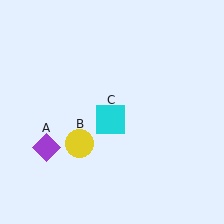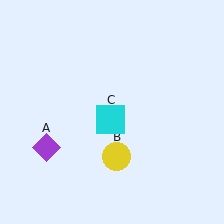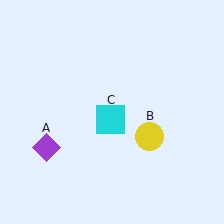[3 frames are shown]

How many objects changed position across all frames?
1 object changed position: yellow circle (object B).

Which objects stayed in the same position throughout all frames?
Purple diamond (object A) and cyan square (object C) remained stationary.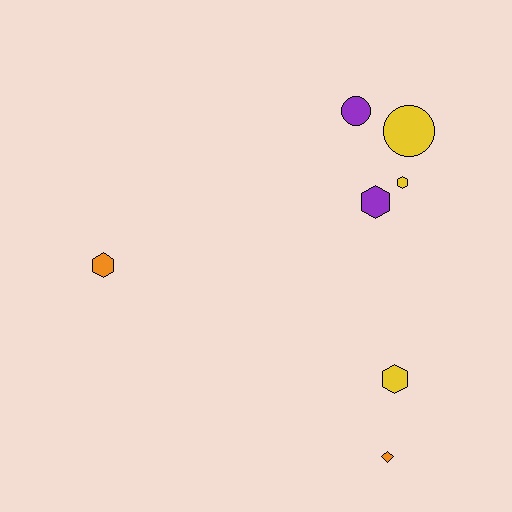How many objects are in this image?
There are 7 objects.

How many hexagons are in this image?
There are 4 hexagons.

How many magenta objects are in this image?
There are no magenta objects.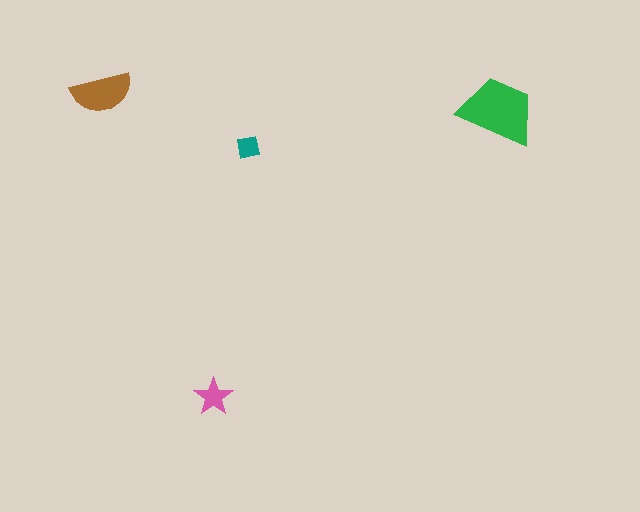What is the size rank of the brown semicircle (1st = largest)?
2nd.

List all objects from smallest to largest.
The teal square, the pink star, the brown semicircle, the green trapezoid.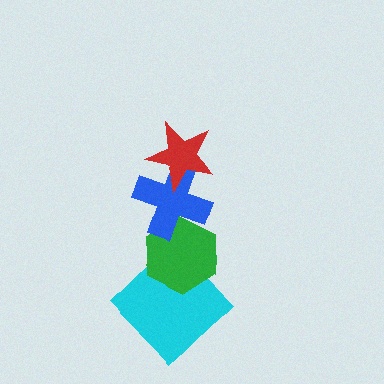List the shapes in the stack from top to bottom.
From top to bottom: the red star, the blue cross, the green hexagon, the cyan diamond.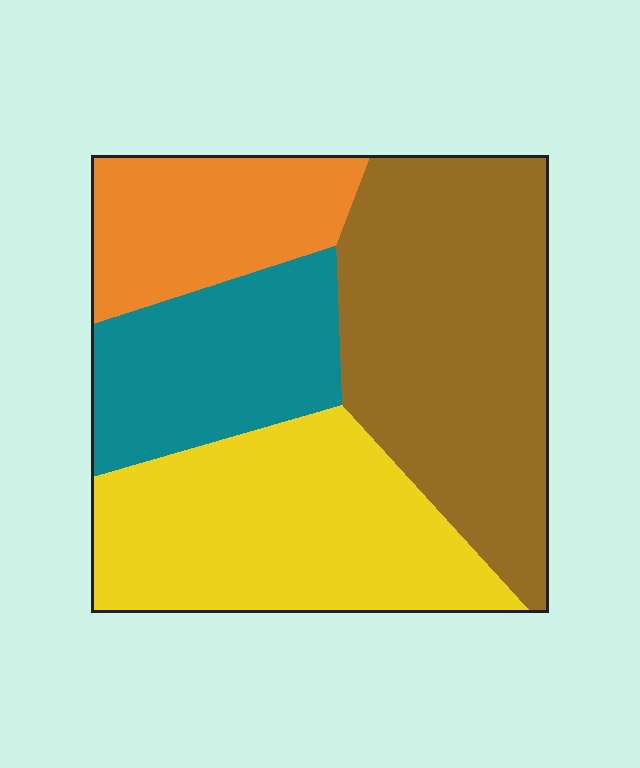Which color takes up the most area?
Brown, at roughly 35%.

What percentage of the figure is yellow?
Yellow takes up about one third (1/3) of the figure.